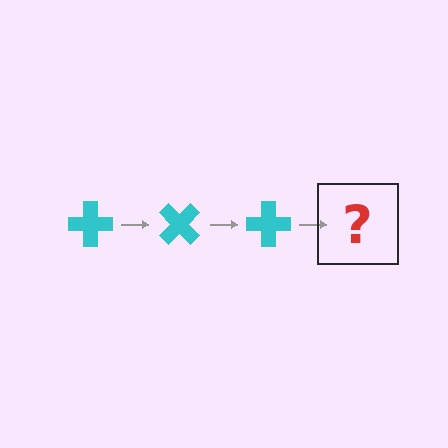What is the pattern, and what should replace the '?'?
The pattern is that the cross rotates 45 degrees each step. The '?' should be a cyan cross rotated 135 degrees.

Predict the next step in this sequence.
The next step is a cyan cross rotated 135 degrees.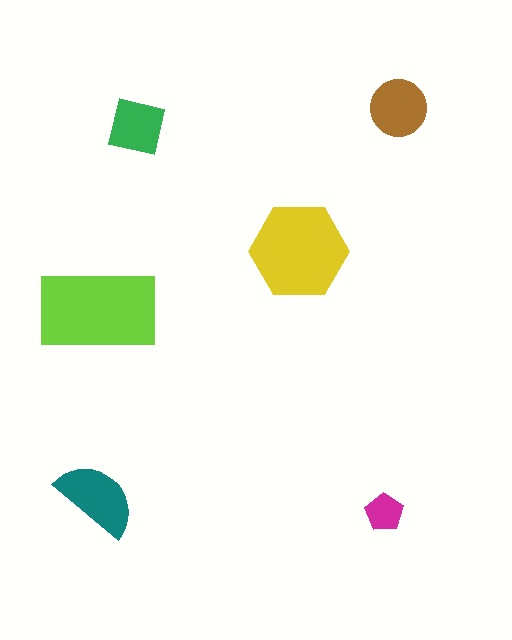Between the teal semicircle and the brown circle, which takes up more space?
The teal semicircle.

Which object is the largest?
The lime rectangle.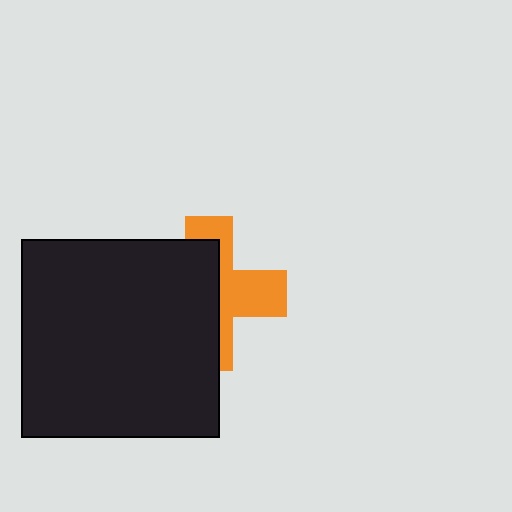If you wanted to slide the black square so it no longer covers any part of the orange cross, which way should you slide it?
Slide it left — that is the most direct way to separate the two shapes.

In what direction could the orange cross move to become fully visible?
The orange cross could move right. That would shift it out from behind the black square entirely.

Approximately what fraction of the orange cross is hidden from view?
Roughly 56% of the orange cross is hidden behind the black square.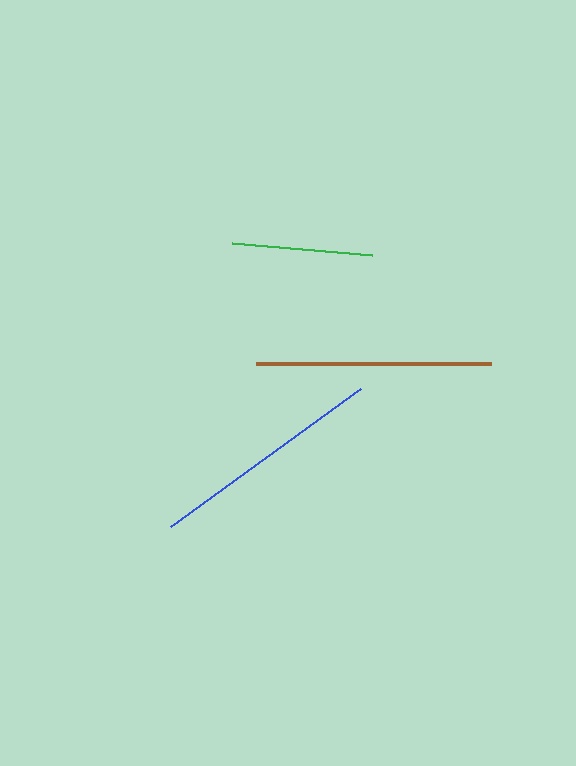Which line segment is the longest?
The brown line is the longest at approximately 236 pixels.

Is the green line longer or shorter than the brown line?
The brown line is longer than the green line.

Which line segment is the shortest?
The green line is the shortest at approximately 140 pixels.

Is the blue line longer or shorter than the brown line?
The brown line is longer than the blue line.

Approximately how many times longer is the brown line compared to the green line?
The brown line is approximately 1.7 times the length of the green line.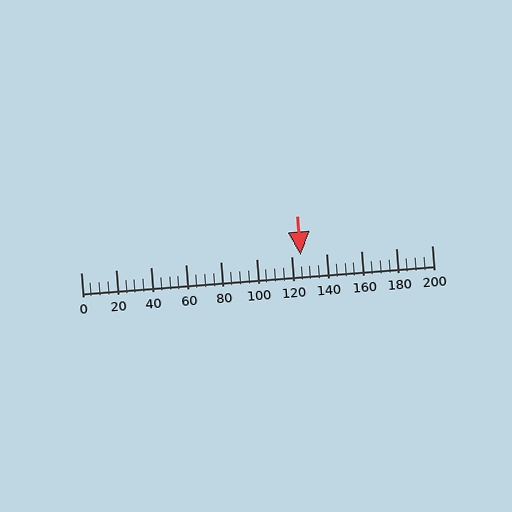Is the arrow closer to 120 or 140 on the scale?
The arrow is closer to 120.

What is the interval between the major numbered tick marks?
The major tick marks are spaced 20 units apart.